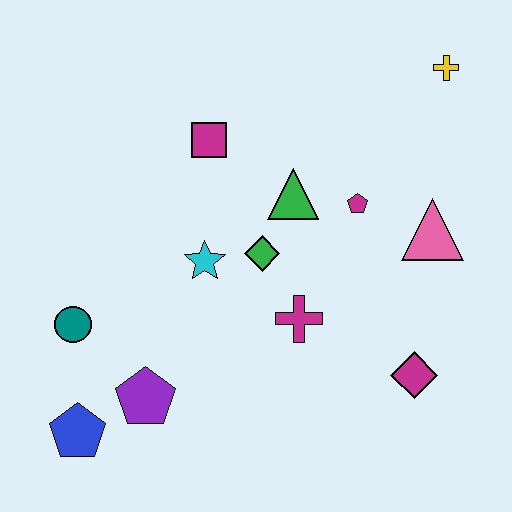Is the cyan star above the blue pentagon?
Yes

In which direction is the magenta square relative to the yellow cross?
The magenta square is to the left of the yellow cross.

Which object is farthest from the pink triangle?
The blue pentagon is farthest from the pink triangle.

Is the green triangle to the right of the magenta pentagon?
No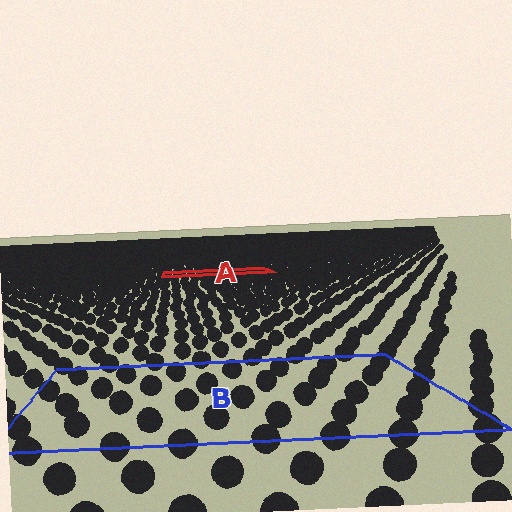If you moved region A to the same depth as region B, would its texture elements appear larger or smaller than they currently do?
They would appear larger. At a closer depth, the same texture elements are projected at a bigger on-screen size.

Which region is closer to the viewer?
Region B is closer. The texture elements there are larger and more spread out.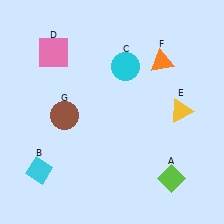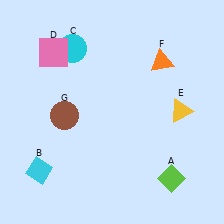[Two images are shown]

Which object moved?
The cyan circle (C) moved left.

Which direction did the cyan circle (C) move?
The cyan circle (C) moved left.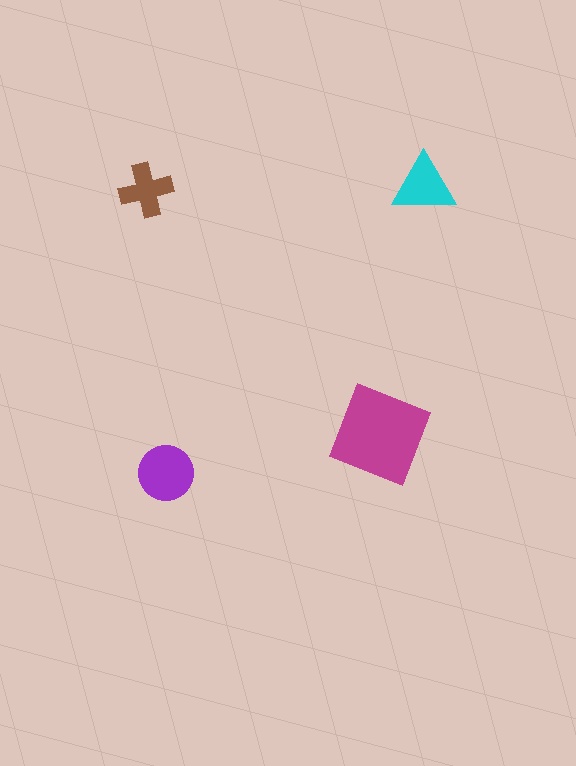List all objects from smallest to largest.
The brown cross, the cyan triangle, the purple circle, the magenta diamond.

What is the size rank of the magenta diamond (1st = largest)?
1st.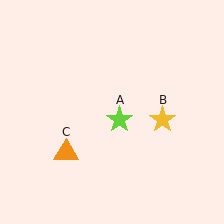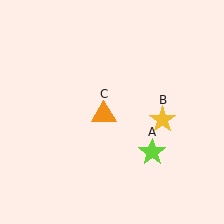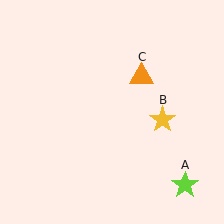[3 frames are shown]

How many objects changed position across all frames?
2 objects changed position: lime star (object A), orange triangle (object C).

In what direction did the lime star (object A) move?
The lime star (object A) moved down and to the right.